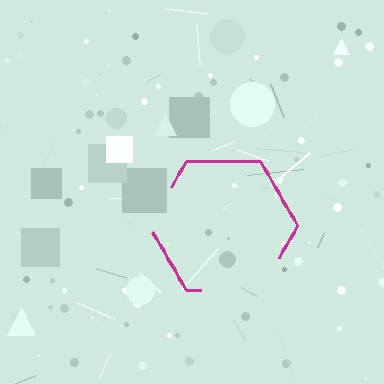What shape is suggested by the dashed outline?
The dashed outline suggests a hexagon.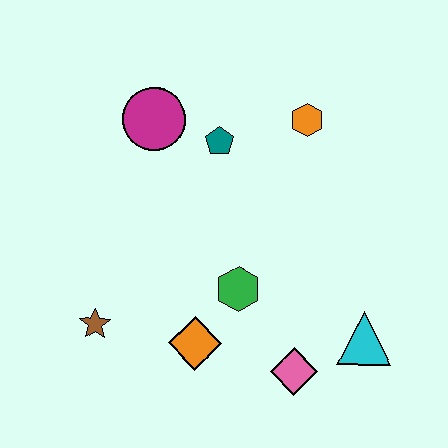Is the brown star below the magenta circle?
Yes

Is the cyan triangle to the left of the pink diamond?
No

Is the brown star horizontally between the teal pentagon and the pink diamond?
No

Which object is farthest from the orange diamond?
The orange hexagon is farthest from the orange diamond.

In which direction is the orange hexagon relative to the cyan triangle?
The orange hexagon is above the cyan triangle.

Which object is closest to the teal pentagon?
The magenta circle is closest to the teal pentagon.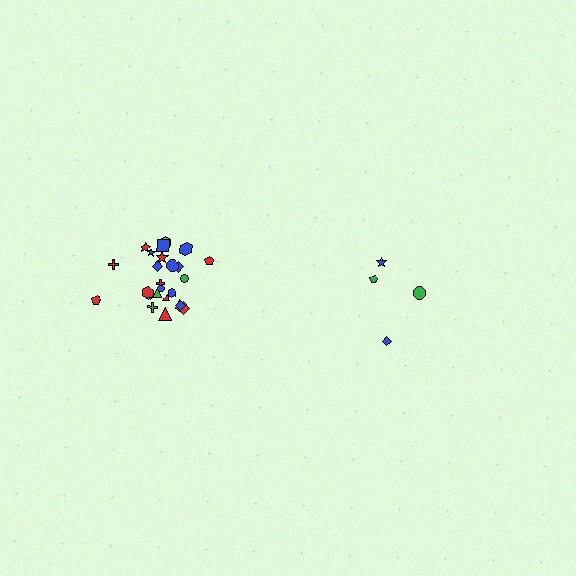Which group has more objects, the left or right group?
The left group.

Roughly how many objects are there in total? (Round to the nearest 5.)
Roughly 30 objects in total.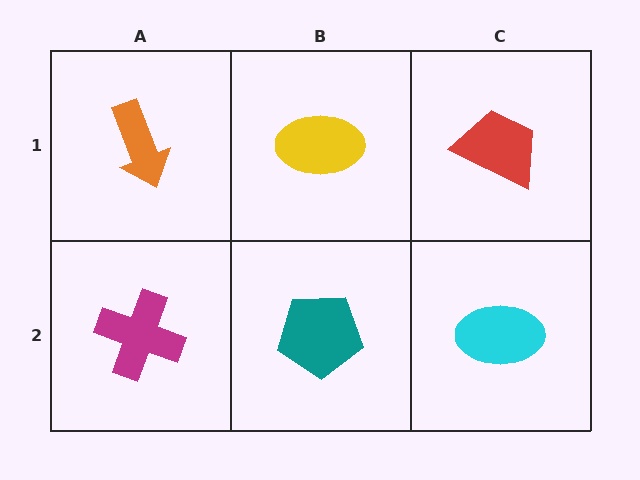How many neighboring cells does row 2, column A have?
2.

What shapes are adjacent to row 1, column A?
A magenta cross (row 2, column A), a yellow ellipse (row 1, column B).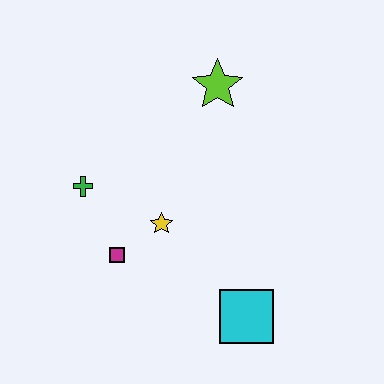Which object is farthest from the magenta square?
The lime star is farthest from the magenta square.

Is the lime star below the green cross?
No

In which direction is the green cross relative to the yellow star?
The green cross is to the left of the yellow star.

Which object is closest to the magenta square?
The yellow star is closest to the magenta square.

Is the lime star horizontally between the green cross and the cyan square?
Yes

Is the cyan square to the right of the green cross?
Yes